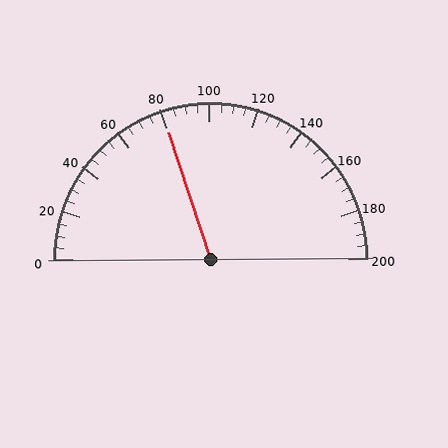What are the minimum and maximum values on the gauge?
The gauge ranges from 0 to 200.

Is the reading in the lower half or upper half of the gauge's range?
The reading is in the lower half of the range (0 to 200).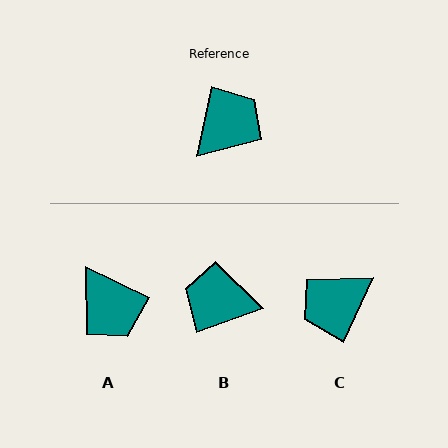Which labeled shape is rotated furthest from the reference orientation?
C, about 167 degrees away.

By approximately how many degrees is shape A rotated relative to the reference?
Approximately 103 degrees clockwise.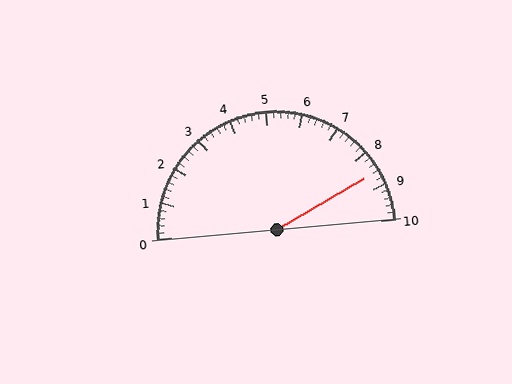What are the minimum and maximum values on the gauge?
The gauge ranges from 0 to 10.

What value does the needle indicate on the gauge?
The needle indicates approximately 8.6.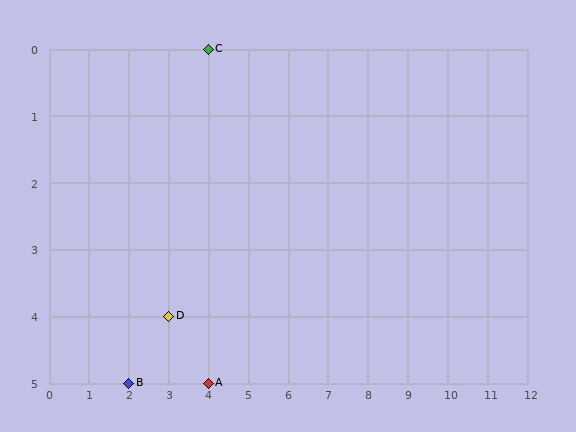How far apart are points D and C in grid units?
Points D and C are 1 column and 4 rows apart (about 4.1 grid units diagonally).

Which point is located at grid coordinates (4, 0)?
Point C is at (4, 0).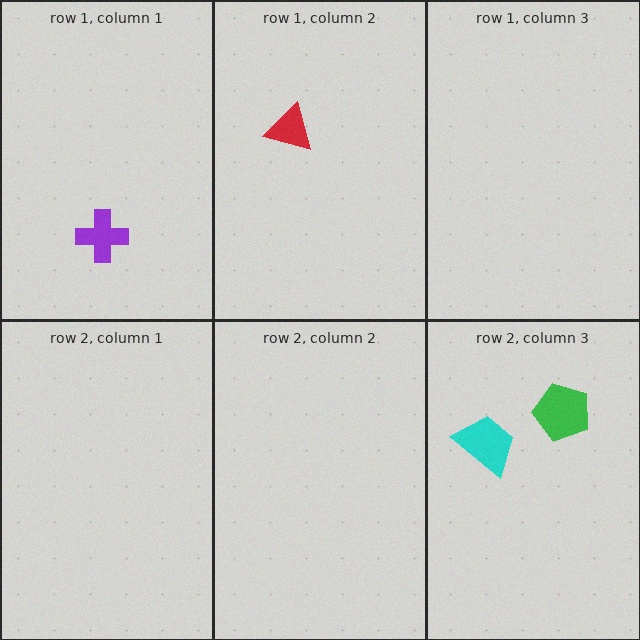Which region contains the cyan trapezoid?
The row 2, column 3 region.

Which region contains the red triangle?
The row 1, column 2 region.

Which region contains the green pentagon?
The row 2, column 3 region.